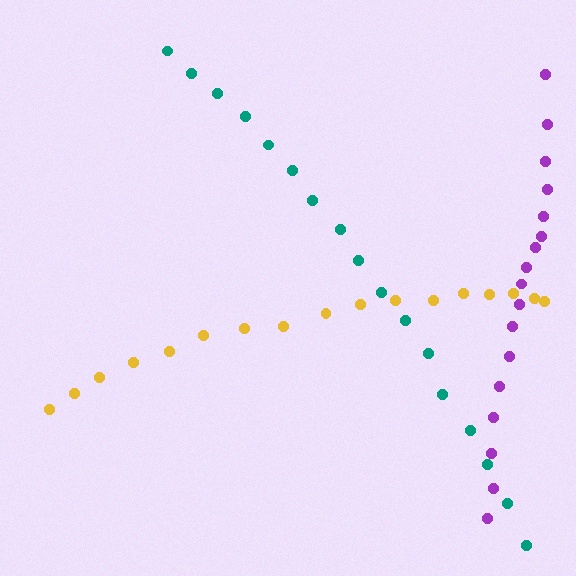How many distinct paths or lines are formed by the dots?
There are 3 distinct paths.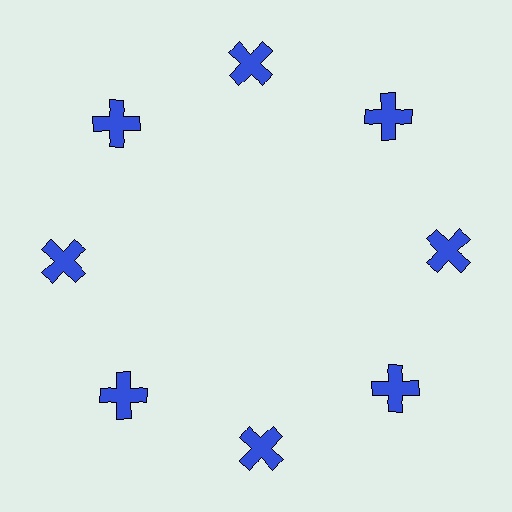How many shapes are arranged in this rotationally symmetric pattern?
There are 8 shapes, arranged in 8 groups of 1.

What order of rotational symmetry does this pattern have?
This pattern has 8-fold rotational symmetry.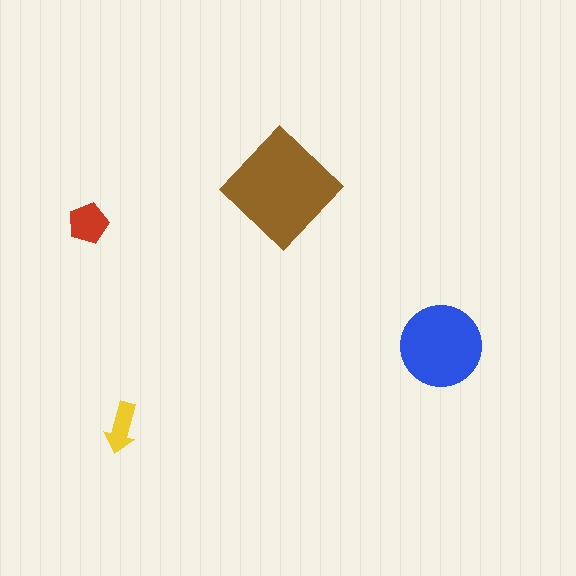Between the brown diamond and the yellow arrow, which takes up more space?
The brown diamond.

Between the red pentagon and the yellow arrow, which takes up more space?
The red pentagon.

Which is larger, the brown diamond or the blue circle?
The brown diamond.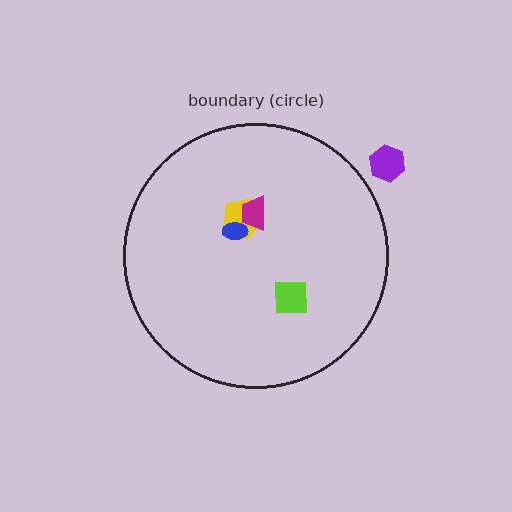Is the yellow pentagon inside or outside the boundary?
Inside.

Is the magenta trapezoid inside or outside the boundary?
Inside.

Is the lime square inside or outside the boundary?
Inside.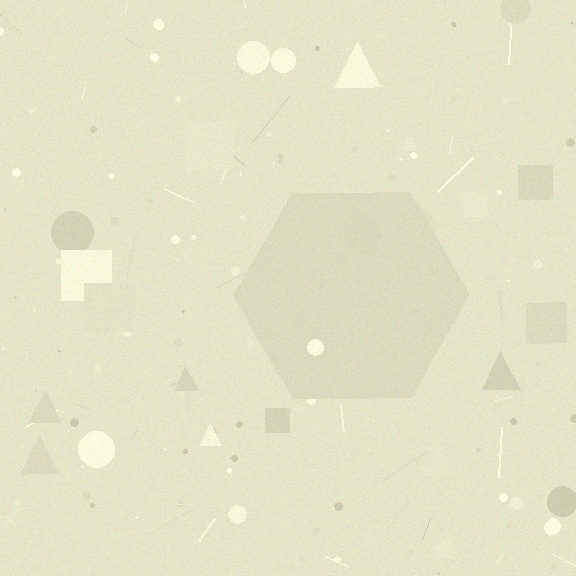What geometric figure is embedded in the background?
A hexagon is embedded in the background.